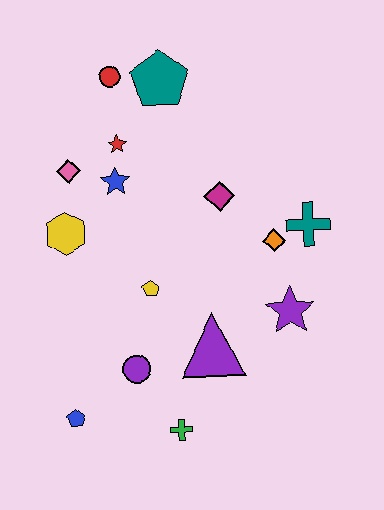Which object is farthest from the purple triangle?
The red circle is farthest from the purple triangle.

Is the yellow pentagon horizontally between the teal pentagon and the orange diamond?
No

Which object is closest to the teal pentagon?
The red circle is closest to the teal pentagon.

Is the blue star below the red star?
Yes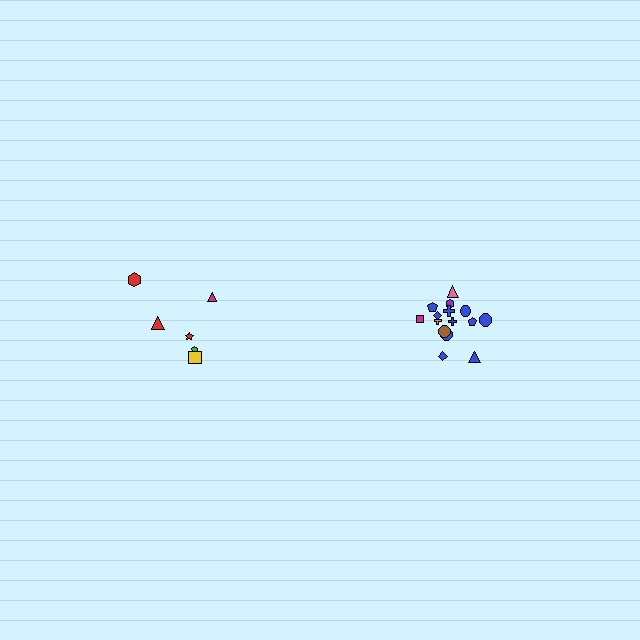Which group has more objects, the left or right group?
The right group.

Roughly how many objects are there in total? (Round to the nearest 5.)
Roughly 20 objects in total.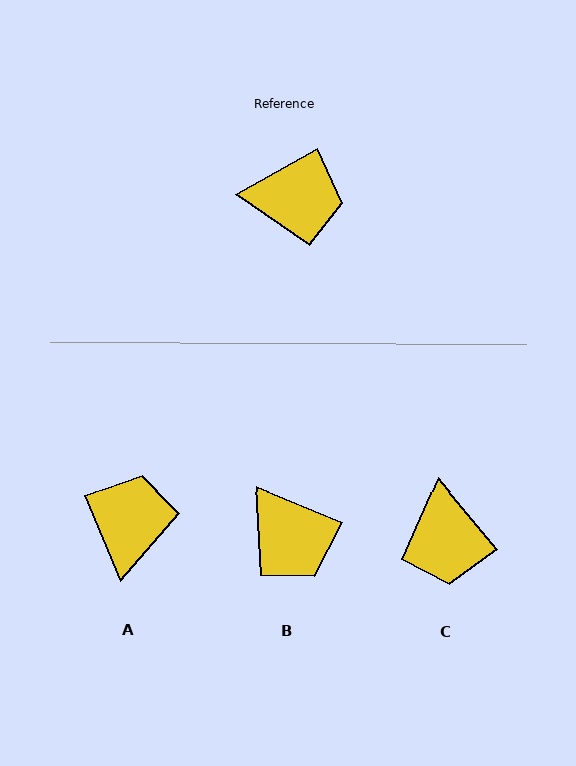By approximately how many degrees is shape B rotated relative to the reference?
Approximately 52 degrees clockwise.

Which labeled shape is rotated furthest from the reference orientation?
A, about 84 degrees away.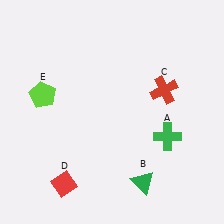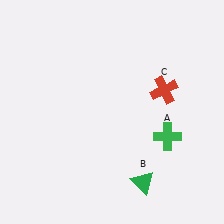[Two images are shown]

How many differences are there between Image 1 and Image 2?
There are 2 differences between the two images.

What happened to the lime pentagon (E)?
The lime pentagon (E) was removed in Image 2. It was in the top-left area of Image 1.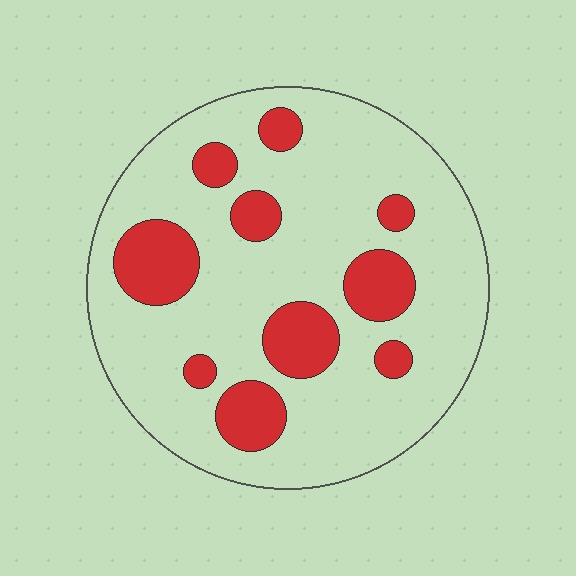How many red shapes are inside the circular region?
10.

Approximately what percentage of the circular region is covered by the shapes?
Approximately 20%.